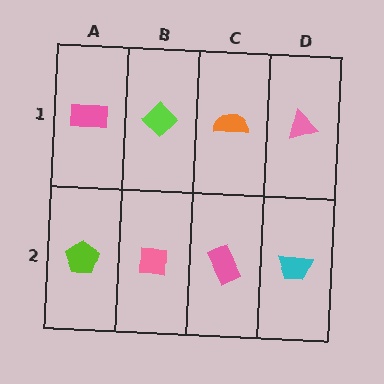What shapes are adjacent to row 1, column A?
A lime pentagon (row 2, column A), a lime diamond (row 1, column B).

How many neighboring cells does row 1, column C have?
3.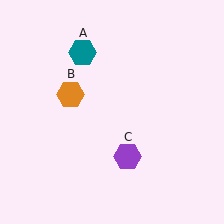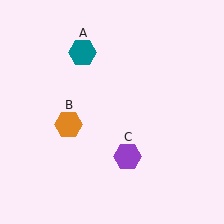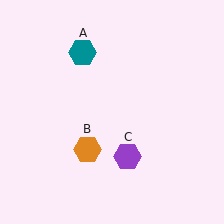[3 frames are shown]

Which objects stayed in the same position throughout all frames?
Teal hexagon (object A) and purple hexagon (object C) remained stationary.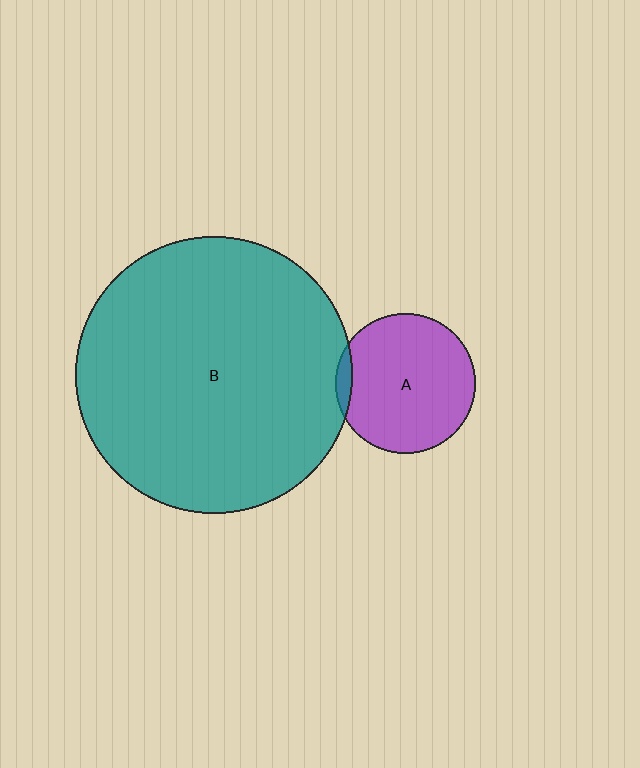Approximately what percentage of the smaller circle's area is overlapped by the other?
Approximately 5%.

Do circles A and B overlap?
Yes.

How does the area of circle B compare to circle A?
Approximately 3.9 times.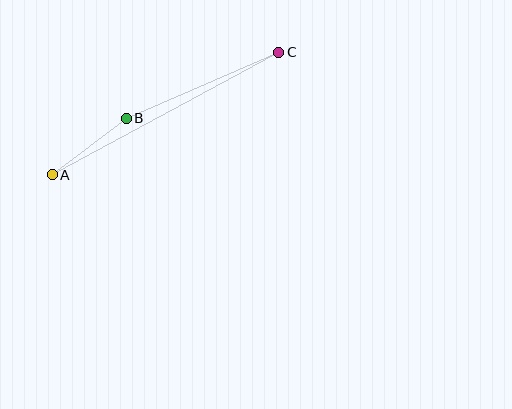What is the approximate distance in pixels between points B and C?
The distance between B and C is approximately 166 pixels.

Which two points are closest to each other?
Points A and B are closest to each other.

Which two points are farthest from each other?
Points A and C are farthest from each other.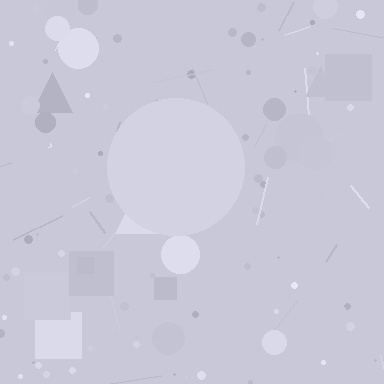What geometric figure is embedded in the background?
A circle is embedded in the background.